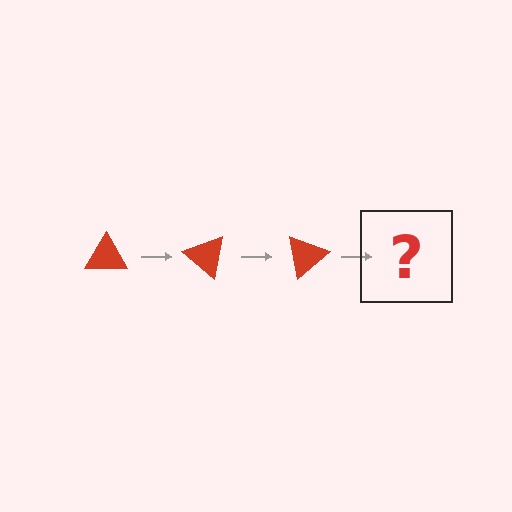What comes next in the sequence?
The next element should be a red triangle rotated 120 degrees.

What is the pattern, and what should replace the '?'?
The pattern is that the triangle rotates 40 degrees each step. The '?' should be a red triangle rotated 120 degrees.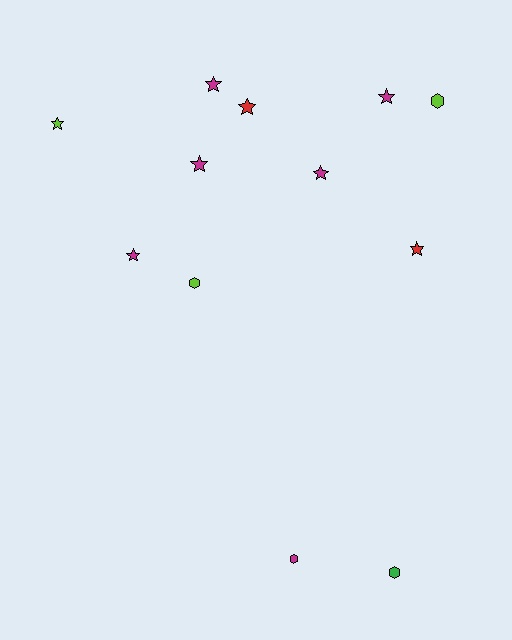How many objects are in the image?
There are 12 objects.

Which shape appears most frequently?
Star, with 8 objects.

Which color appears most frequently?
Magenta, with 6 objects.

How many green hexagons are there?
There is 1 green hexagon.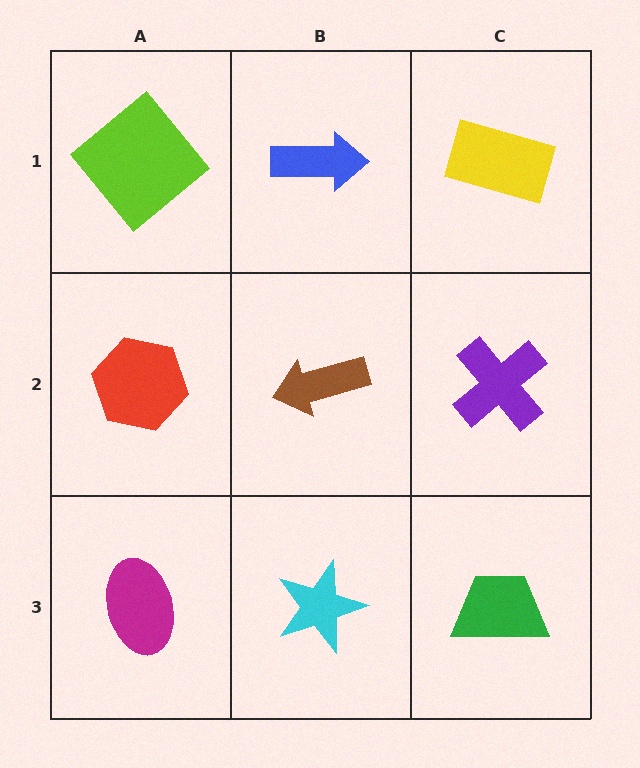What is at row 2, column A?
A red hexagon.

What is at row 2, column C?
A purple cross.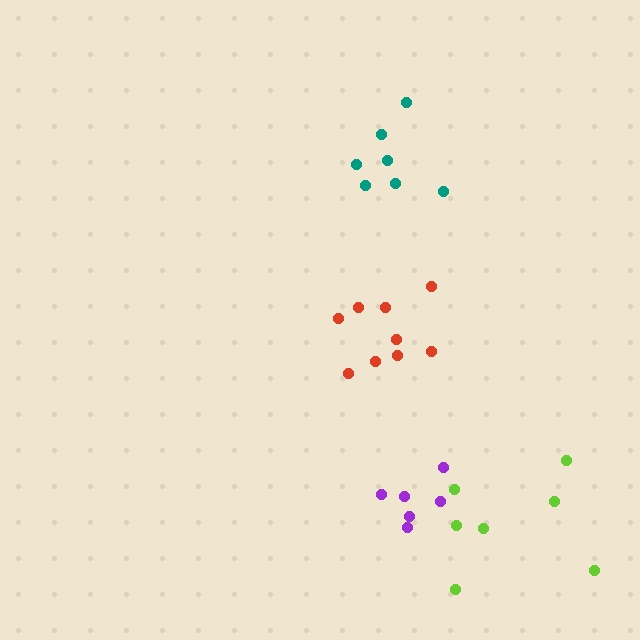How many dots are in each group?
Group 1: 7 dots, Group 2: 6 dots, Group 3: 7 dots, Group 4: 9 dots (29 total).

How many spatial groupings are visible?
There are 4 spatial groupings.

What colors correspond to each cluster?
The clusters are colored: teal, purple, lime, red.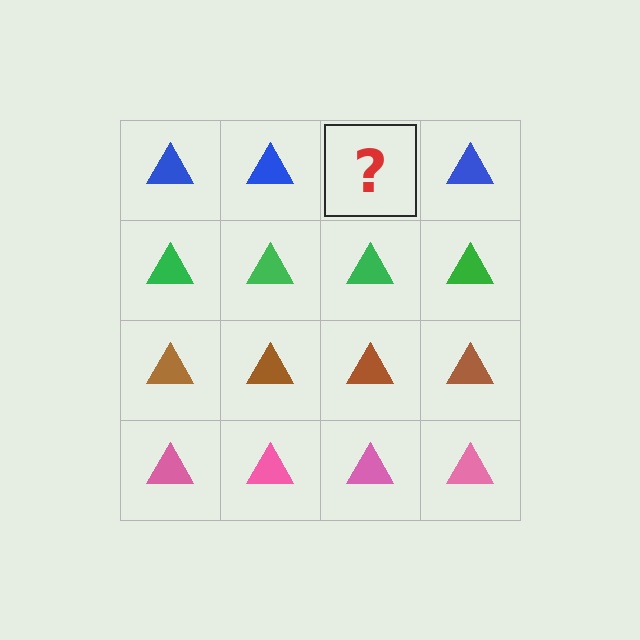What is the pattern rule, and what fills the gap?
The rule is that each row has a consistent color. The gap should be filled with a blue triangle.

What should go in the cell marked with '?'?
The missing cell should contain a blue triangle.